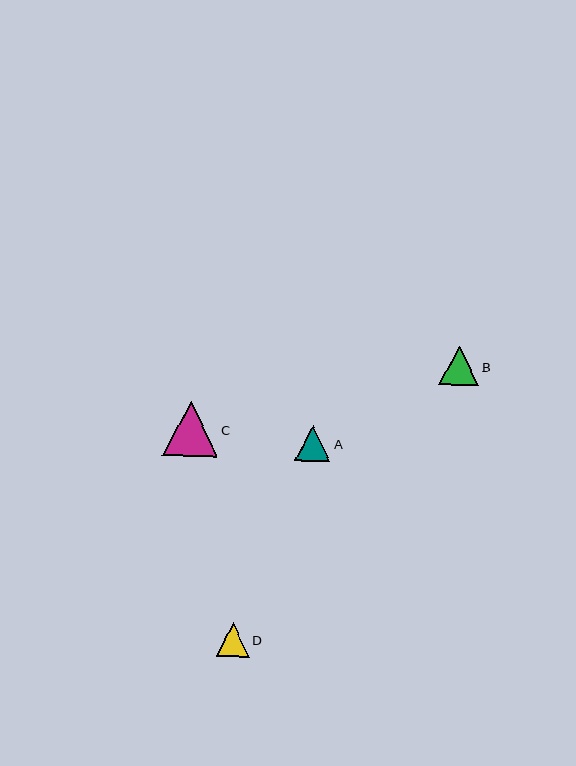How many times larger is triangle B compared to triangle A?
Triangle B is approximately 1.1 times the size of triangle A.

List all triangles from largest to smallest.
From largest to smallest: C, B, A, D.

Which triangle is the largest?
Triangle C is the largest with a size of approximately 55 pixels.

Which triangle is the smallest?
Triangle D is the smallest with a size of approximately 33 pixels.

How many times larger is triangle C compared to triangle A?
Triangle C is approximately 1.5 times the size of triangle A.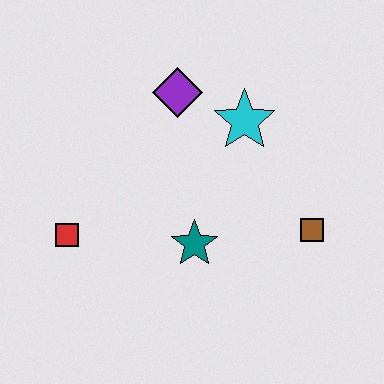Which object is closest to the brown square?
The teal star is closest to the brown square.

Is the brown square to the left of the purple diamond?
No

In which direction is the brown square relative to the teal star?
The brown square is to the right of the teal star.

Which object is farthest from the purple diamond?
The brown square is farthest from the purple diamond.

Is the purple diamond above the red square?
Yes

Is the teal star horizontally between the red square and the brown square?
Yes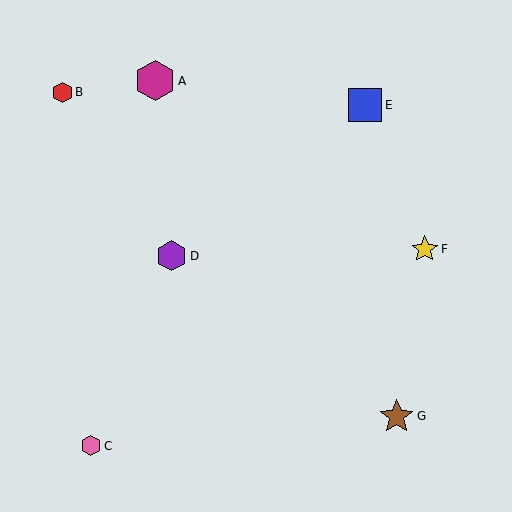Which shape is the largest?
The magenta hexagon (labeled A) is the largest.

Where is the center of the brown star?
The center of the brown star is at (397, 416).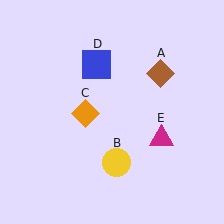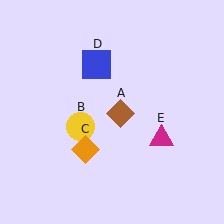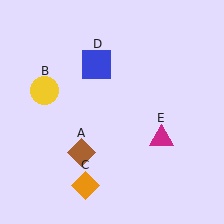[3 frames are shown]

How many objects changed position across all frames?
3 objects changed position: brown diamond (object A), yellow circle (object B), orange diamond (object C).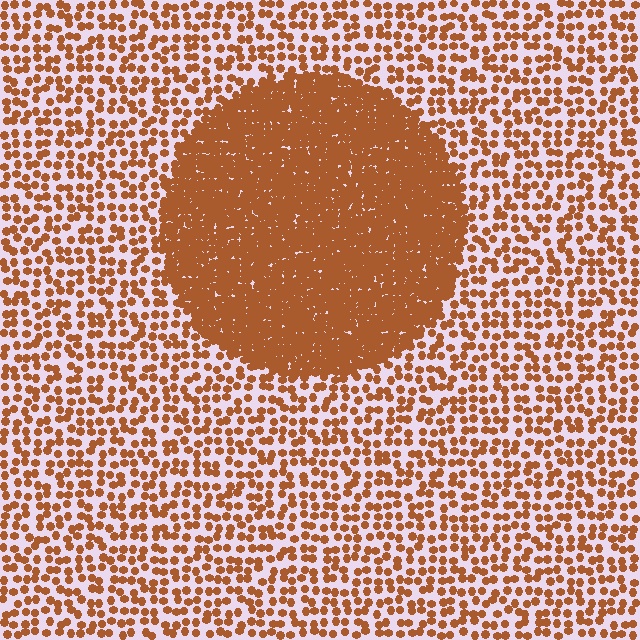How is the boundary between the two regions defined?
The boundary is defined by a change in element density (approximately 3.0x ratio). All elements are the same color, size, and shape.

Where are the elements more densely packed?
The elements are more densely packed inside the circle boundary.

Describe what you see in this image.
The image contains small brown elements arranged at two different densities. A circle-shaped region is visible where the elements are more densely packed than the surrounding area.